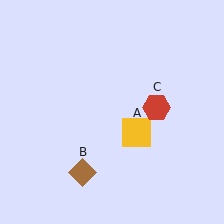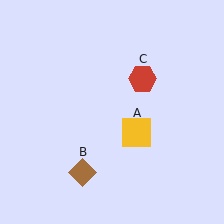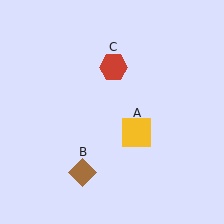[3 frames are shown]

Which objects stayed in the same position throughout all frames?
Yellow square (object A) and brown diamond (object B) remained stationary.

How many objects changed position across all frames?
1 object changed position: red hexagon (object C).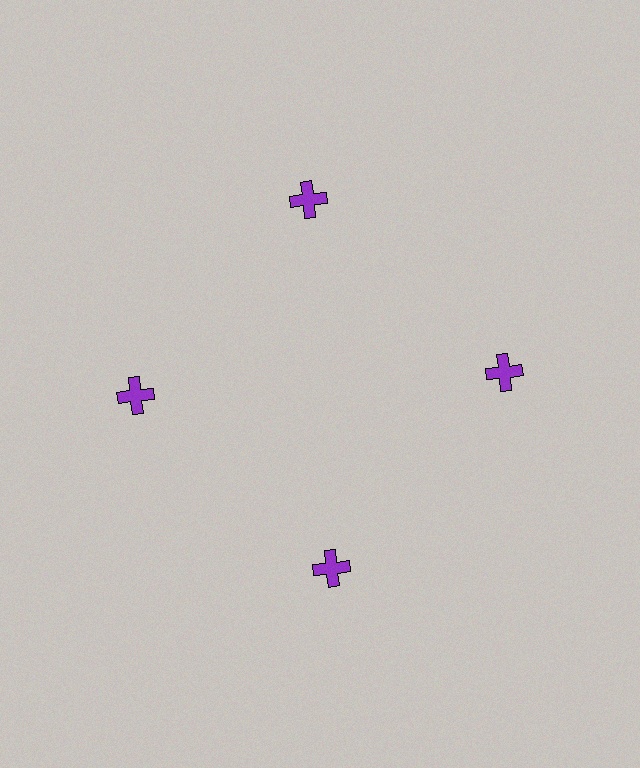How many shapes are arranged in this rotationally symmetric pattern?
There are 4 shapes, arranged in 4 groups of 1.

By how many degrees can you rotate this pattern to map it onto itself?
The pattern maps onto itself every 90 degrees of rotation.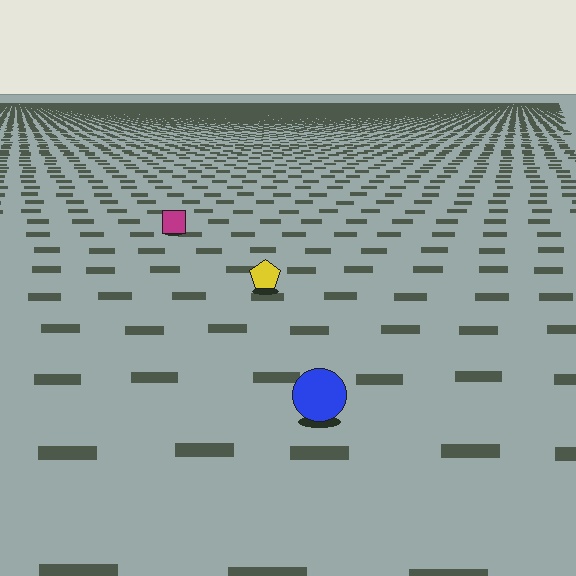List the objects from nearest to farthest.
From nearest to farthest: the blue circle, the yellow pentagon, the magenta square.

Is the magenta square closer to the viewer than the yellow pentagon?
No. The yellow pentagon is closer — you can tell from the texture gradient: the ground texture is coarser near it.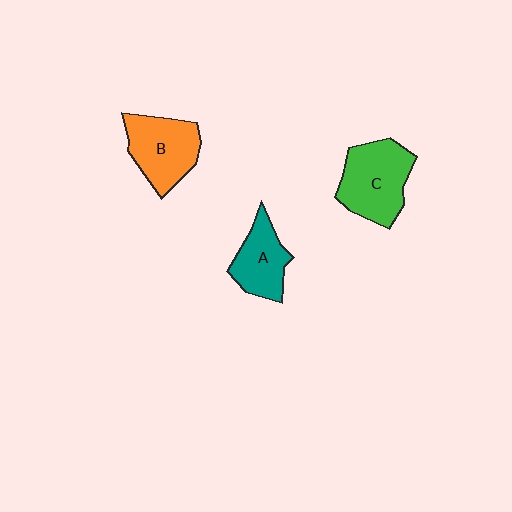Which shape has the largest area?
Shape C (green).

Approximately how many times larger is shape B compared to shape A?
Approximately 1.3 times.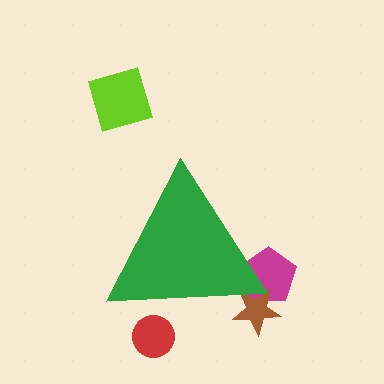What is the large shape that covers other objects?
A green triangle.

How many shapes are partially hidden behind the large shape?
3 shapes are partially hidden.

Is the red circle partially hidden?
Yes, the red circle is partially hidden behind the green triangle.